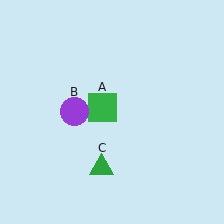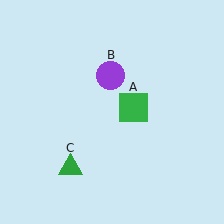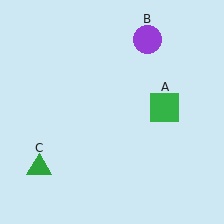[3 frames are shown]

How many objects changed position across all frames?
3 objects changed position: green square (object A), purple circle (object B), green triangle (object C).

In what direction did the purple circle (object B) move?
The purple circle (object B) moved up and to the right.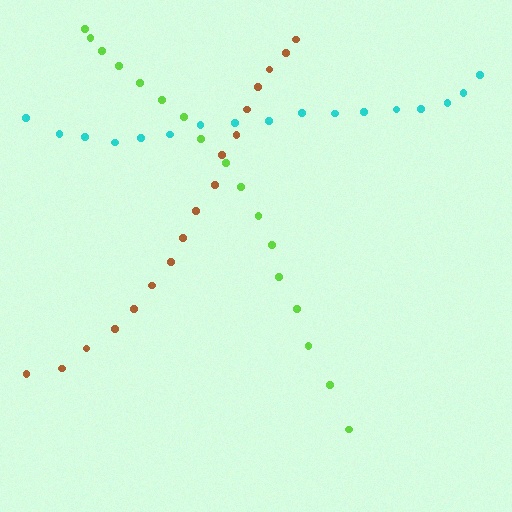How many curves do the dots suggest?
There are 3 distinct paths.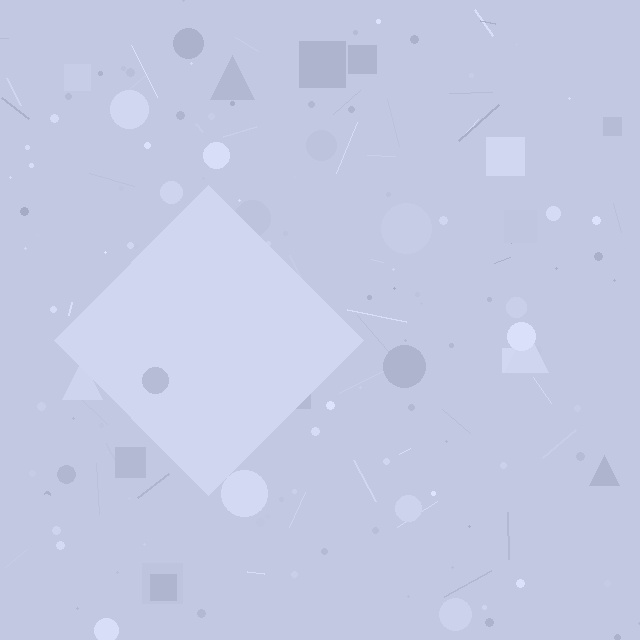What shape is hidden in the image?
A diamond is hidden in the image.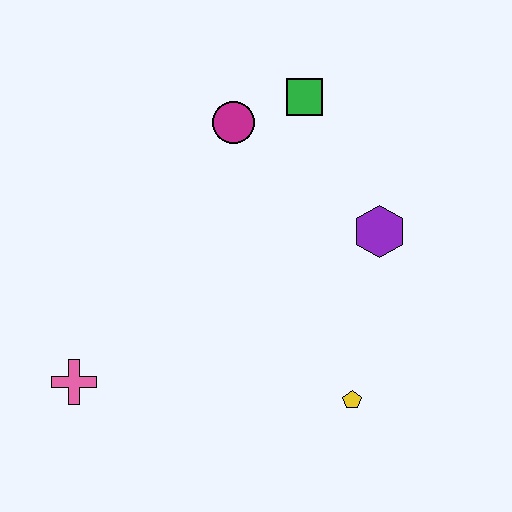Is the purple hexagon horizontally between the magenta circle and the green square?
No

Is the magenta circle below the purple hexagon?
No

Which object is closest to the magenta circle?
The green square is closest to the magenta circle.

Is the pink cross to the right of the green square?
No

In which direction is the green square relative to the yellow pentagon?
The green square is above the yellow pentagon.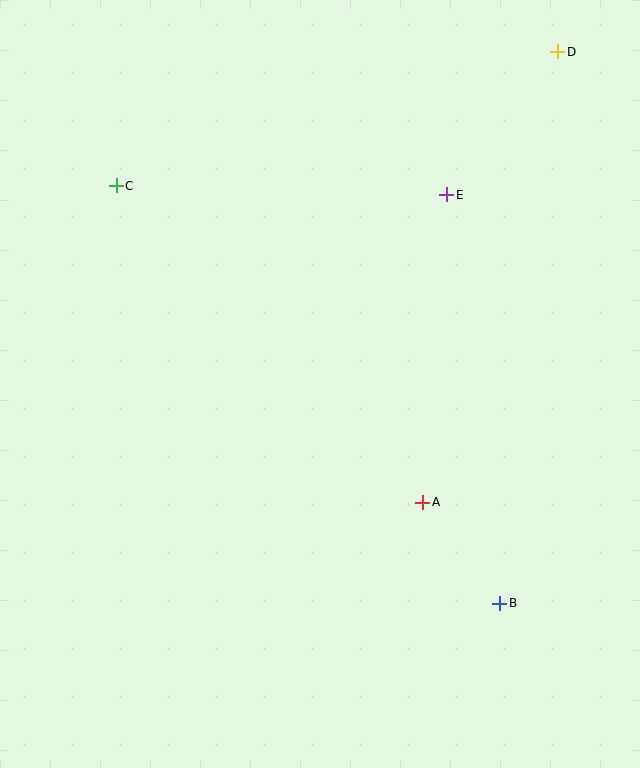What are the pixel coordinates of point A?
Point A is at (423, 502).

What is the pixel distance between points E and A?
The distance between E and A is 308 pixels.